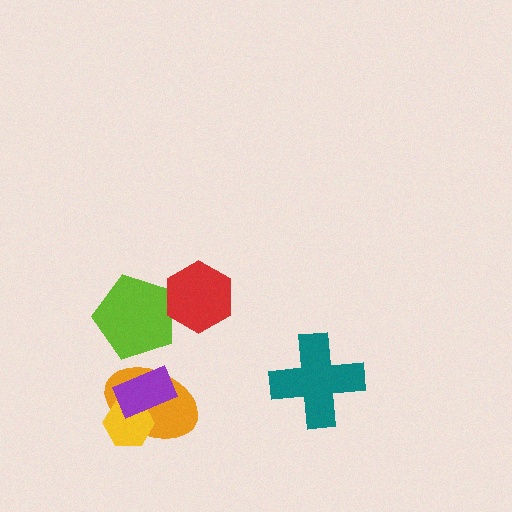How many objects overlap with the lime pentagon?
1 object overlaps with the lime pentagon.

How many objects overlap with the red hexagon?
1 object overlaps with the red hexagon.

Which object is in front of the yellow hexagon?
The purple rectangle is in front of the yellow hexagon.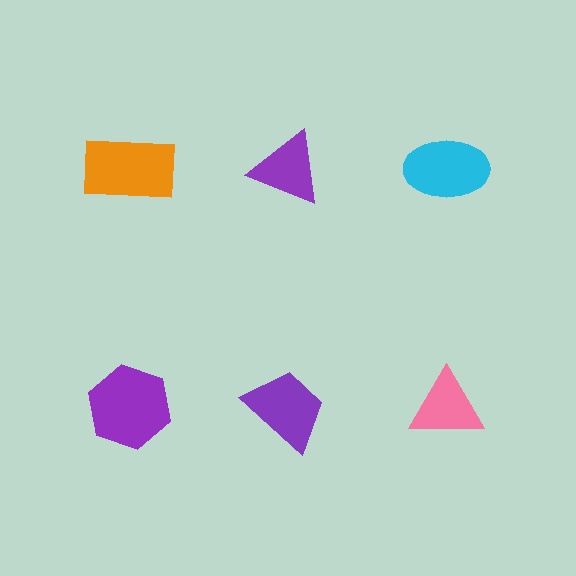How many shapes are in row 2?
3 shapes.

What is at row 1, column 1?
An orange rectangle.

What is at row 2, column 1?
A purple hexagon.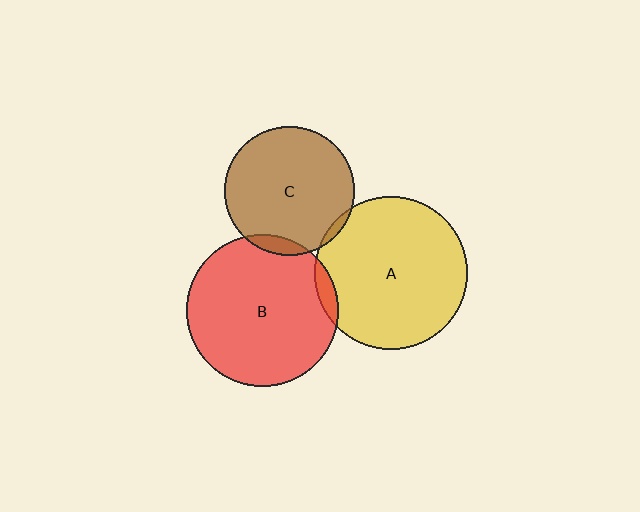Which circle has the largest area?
Circle A (yellow).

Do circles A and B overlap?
Yes.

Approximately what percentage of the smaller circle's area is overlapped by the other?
Approximately 5%.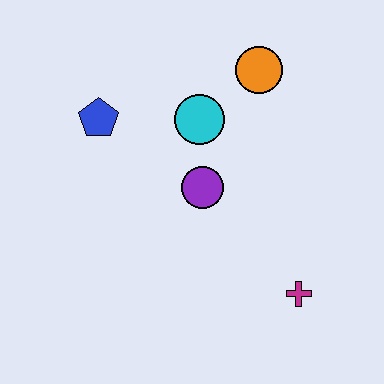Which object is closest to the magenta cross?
The purple circle is closest to the magenta cross.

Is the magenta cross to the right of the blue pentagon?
Yes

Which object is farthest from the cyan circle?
The magenta cross is farthest from the cyan circle.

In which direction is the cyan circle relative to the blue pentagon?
The cyan circle is to the right of the blue pentagon.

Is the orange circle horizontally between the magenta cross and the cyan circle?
Yes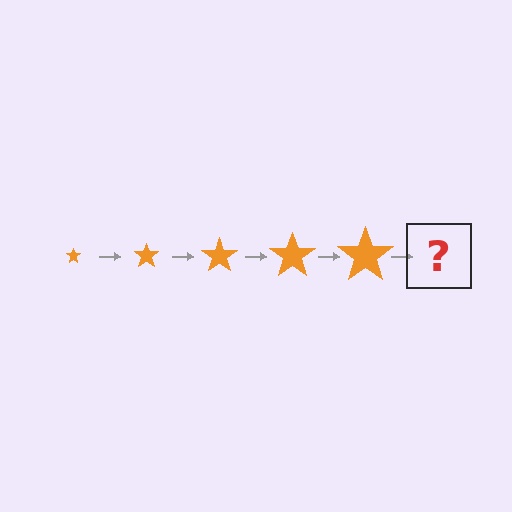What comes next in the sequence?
The next element should be an orange star, larger than the previous one.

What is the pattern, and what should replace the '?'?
The pattern is that the star gets progressively larger each step. The '?' should be an orange star, larger than the previous one.